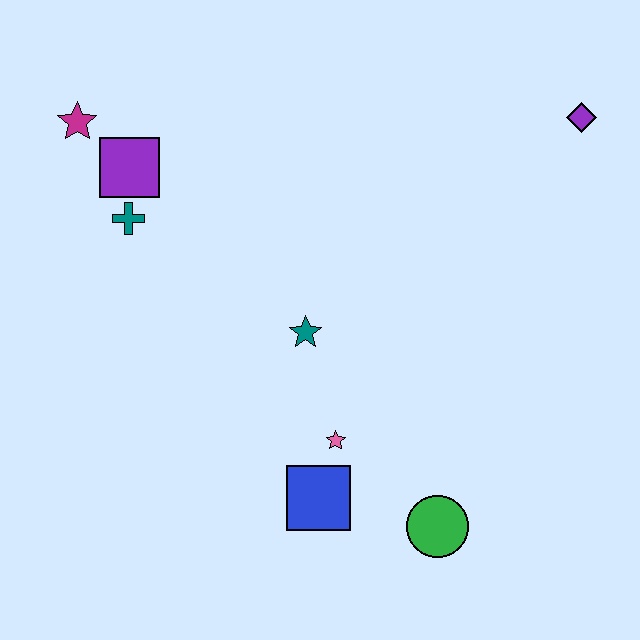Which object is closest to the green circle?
The blue square is closest to the green circle.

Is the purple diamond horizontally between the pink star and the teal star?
No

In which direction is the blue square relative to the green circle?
The blue square is to the left of the green circle.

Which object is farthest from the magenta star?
The green circle is farthest from the magenta star.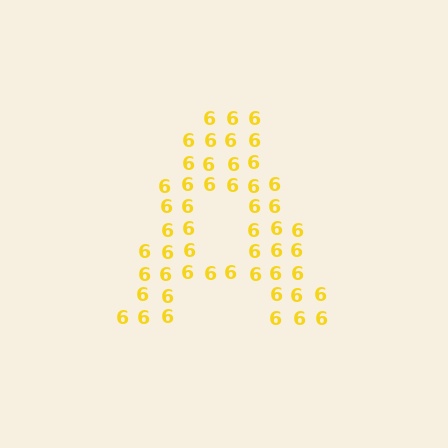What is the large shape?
The large shape is the letter A.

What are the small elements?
The small elements are digit 6's.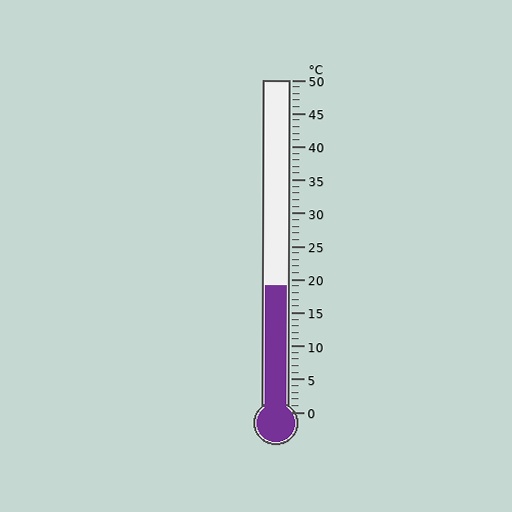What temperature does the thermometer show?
The thermometer shows approximately 19°C.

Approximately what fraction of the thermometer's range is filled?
The thermometer is filled to approximately 40% of its range.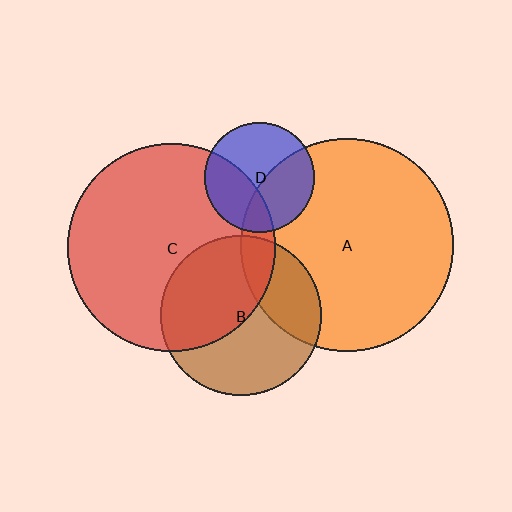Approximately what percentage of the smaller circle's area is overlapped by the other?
Approximately 35%.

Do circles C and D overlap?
Yes.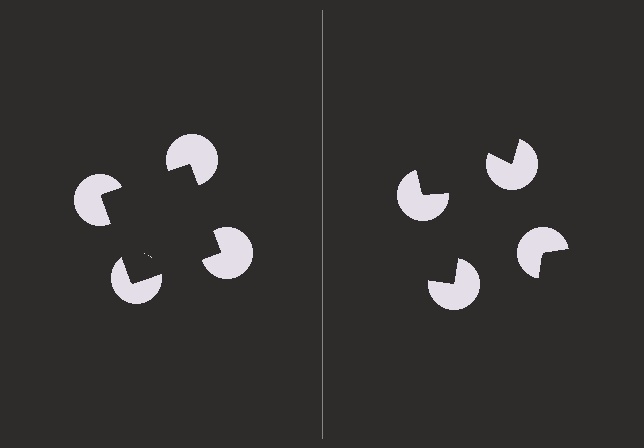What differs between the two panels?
The pac-man discs are positioned identically on both sides; only the wedge orientations differ. On the left they align to a square; on the right they are misaligned.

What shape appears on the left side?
An illusory square.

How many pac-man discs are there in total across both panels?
8 — 4 on each side.